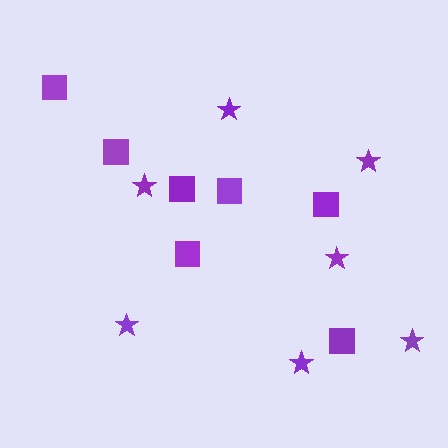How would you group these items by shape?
There are 2 groups: one group of squares (7) and one group of stars (7).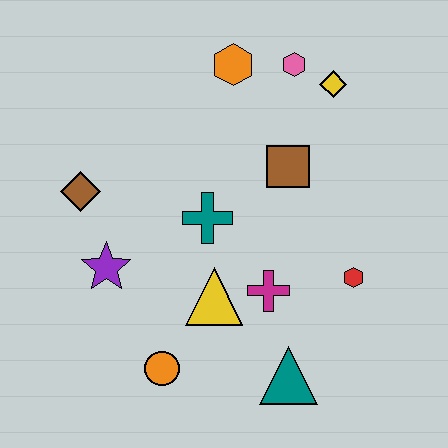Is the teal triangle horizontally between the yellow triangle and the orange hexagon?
No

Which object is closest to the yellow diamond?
The pink hexagon is closest to the yellow diamond.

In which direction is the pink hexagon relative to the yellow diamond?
The pink hexagon is to the left of the yellow diamond.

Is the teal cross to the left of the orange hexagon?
Yes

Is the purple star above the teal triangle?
Yes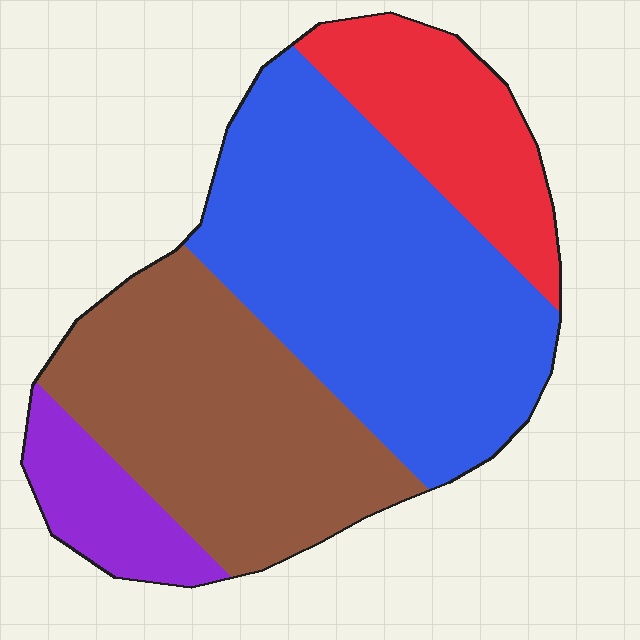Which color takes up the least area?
Purple, at roughly 10%.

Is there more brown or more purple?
Brown.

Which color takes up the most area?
Blue, at roughly 40%.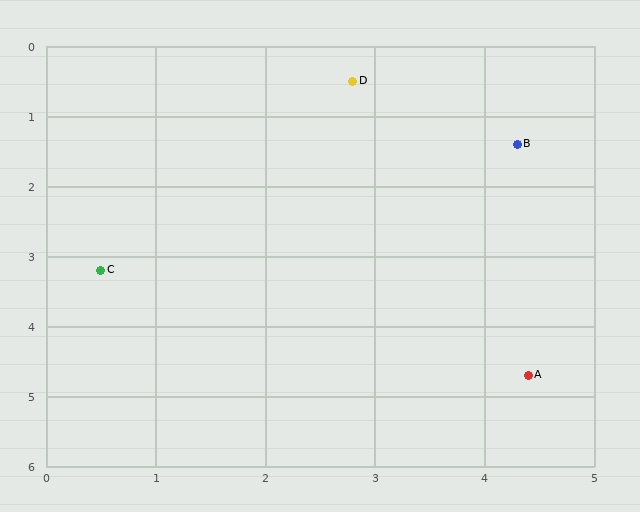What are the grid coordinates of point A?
Point A is at approximately (4.4, 4.7).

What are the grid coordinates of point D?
Point D is at approximately (2.8, 0.5).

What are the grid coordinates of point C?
Point C is at approximately (0.5, 3.2).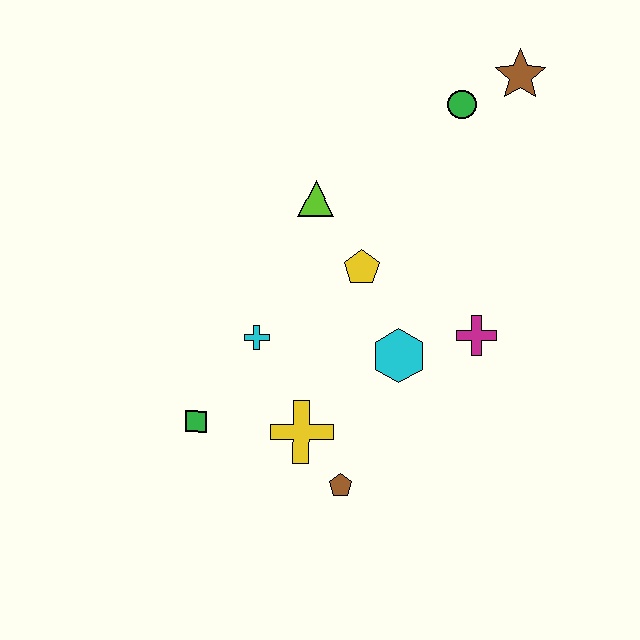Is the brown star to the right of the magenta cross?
Yes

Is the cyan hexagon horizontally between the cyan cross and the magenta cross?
Yes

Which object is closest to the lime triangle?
The yellow pentagon is closest to the lime triangle.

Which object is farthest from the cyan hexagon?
The brown star is farthest from the cyan hexagon.